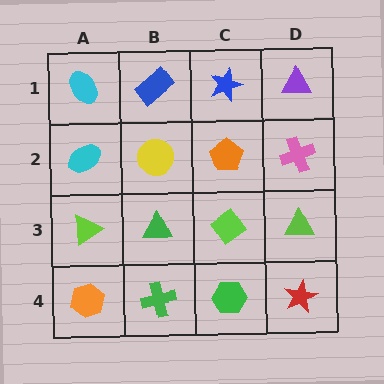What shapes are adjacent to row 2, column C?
A blue star (row 1, column C), a lime diamond (row 3, column C), a yellow circle (row 2, column B), a pink cross (row 2, column D).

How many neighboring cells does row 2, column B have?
4.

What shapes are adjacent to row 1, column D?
A pink cross (row 2, column D), a blue star (row 1, column C).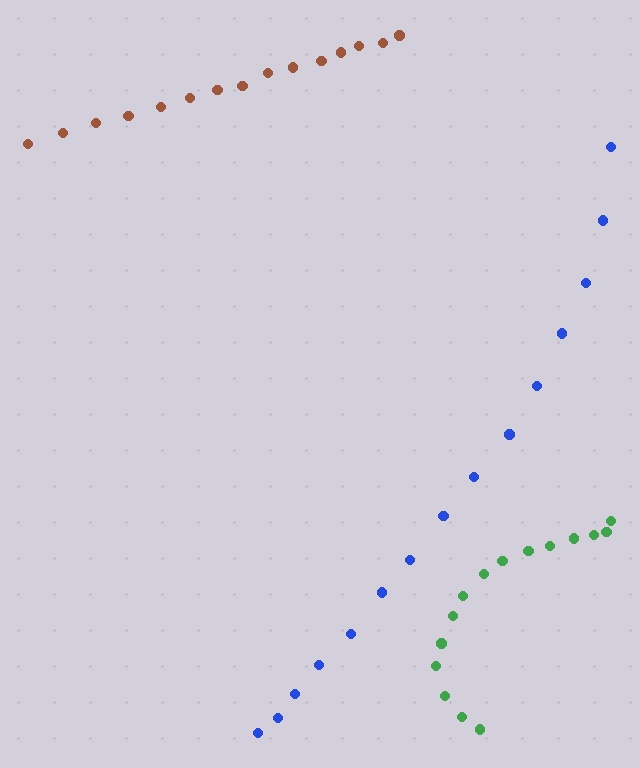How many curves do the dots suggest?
There are 3 distinct paths.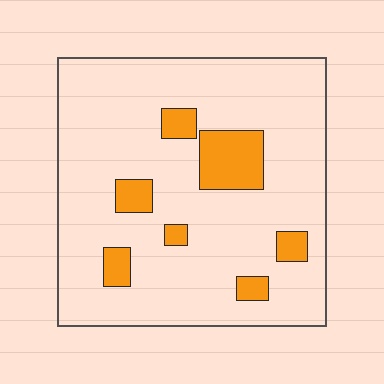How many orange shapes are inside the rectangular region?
7.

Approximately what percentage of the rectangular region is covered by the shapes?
Approximately 15%.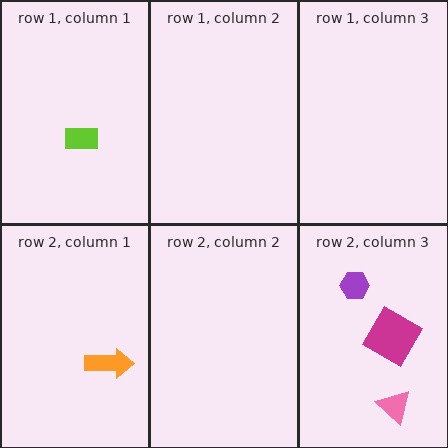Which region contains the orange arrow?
The row 2, column 1 region.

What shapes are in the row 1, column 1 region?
The lime rectangle.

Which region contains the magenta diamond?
The row 2, column 3 region.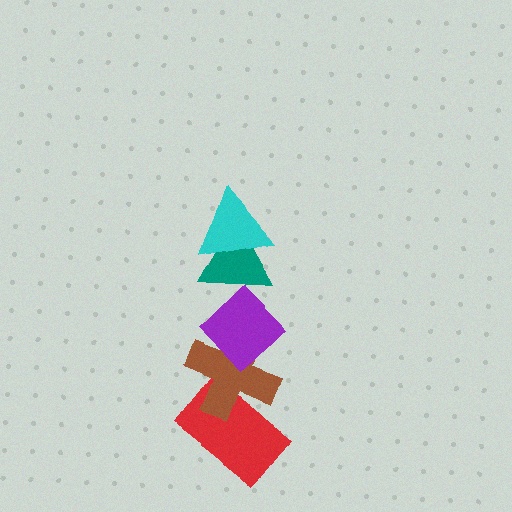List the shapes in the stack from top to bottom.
From top to bottom: the cyan triangle, the teal triangle, the purple diamond, the brown cross, the red rectangle.